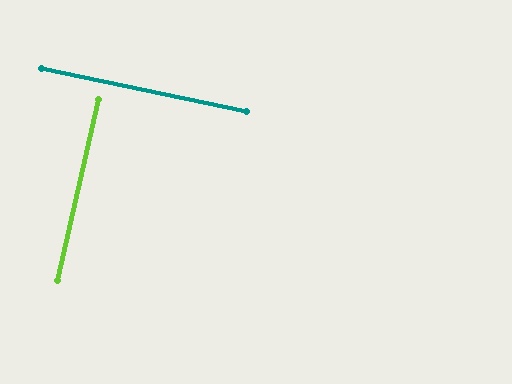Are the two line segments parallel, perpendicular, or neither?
Perpendicular — they meet at approximately 89°.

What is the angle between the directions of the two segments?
Approximately 89 degrees.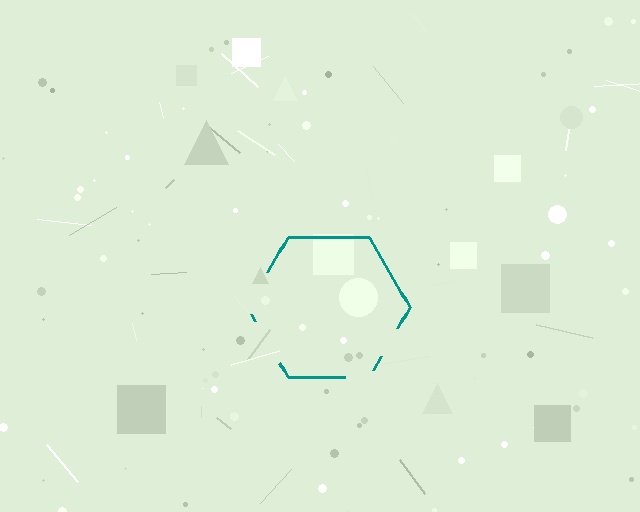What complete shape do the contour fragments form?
The contour fragments form a hexagon.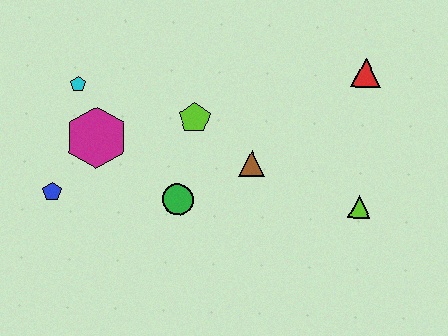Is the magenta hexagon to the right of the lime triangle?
No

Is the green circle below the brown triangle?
Yes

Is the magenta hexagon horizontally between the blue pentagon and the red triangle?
Yes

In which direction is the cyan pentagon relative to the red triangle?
The cyan pentagon is to the left of the red triangle.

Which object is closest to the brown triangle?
The lime pentagon is closest to the brown triangle.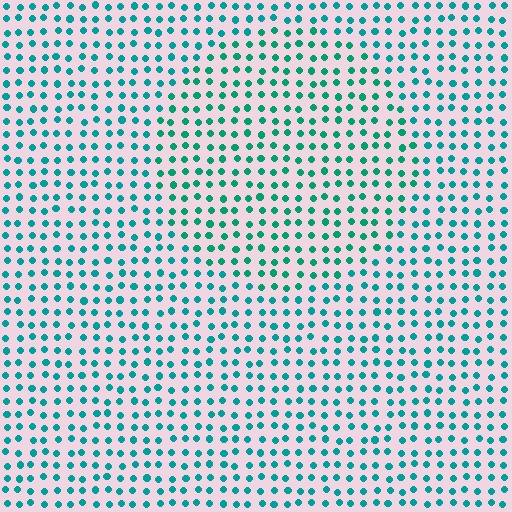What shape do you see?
I see a circle.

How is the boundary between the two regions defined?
The boundary is defined purely by a slight shift in hue (about 17 degrees). Spacing, size, and orientation are identical on both sides.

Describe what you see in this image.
The image is filled with small teal elements in a uniform arrangement. A circle-shaped region is visible where the elements are tinted to a slightly different hue, forming a subtle color boundary.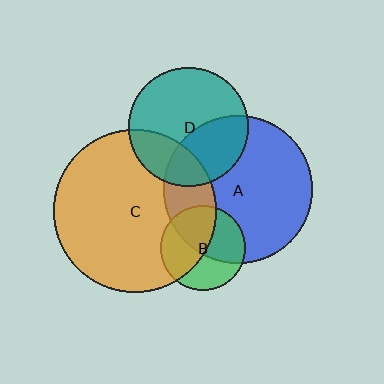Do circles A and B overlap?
Yes.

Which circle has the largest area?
Circle C (orange).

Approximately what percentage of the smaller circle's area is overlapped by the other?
Approximately 55%.